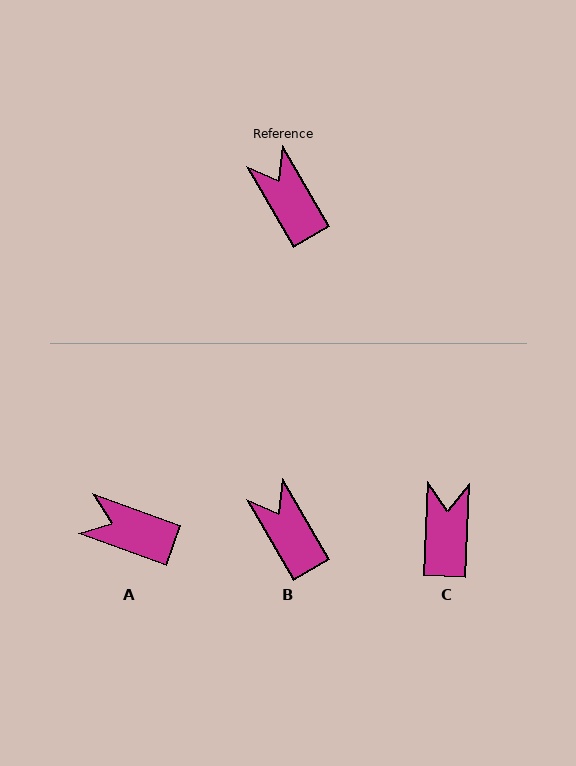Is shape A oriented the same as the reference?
No, it is off by about 40 degrees.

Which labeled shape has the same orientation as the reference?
B.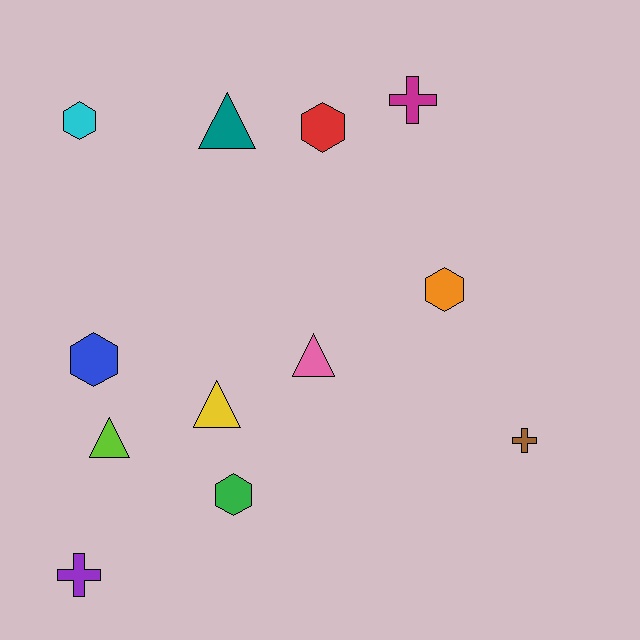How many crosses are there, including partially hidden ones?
There are 3 crosses.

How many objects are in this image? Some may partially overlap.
There are 12 objects.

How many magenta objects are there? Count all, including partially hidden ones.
There is 1 magenta object.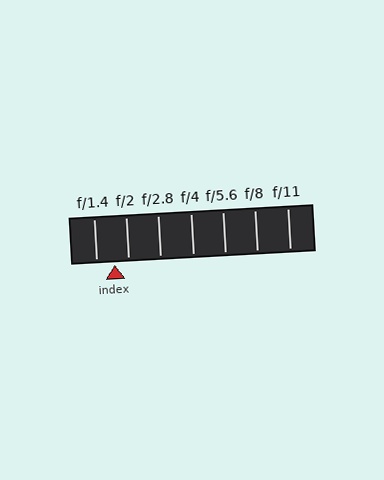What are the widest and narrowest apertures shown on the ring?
The widest aperture shown is f/1.4 and the narrowest is f/11.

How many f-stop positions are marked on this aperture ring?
There are 7 f-stop positions marked.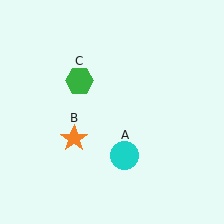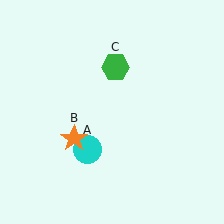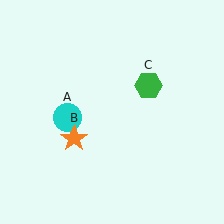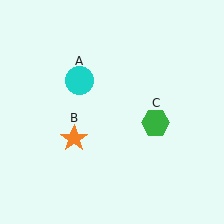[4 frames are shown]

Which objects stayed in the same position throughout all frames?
Orange star (object B) remained stationary.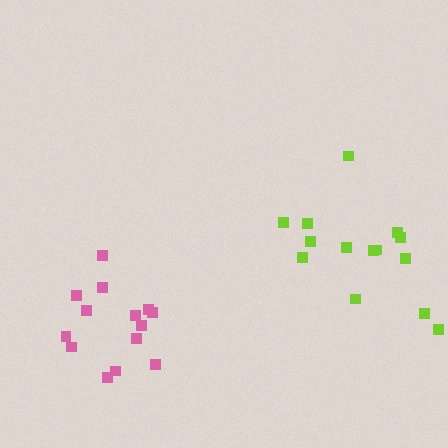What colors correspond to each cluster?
The clusters are colored: lime, pink.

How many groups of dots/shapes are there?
There are 2 groups.